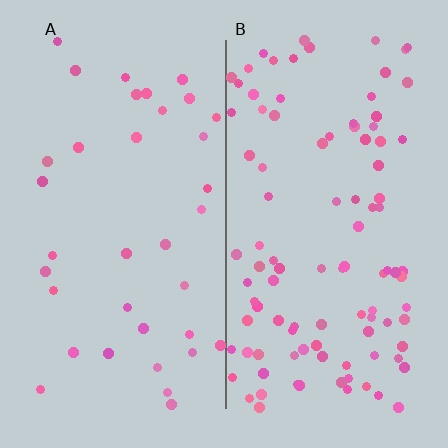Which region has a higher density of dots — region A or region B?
B (the right).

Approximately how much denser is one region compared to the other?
Approximately 2.8× — region B over region A.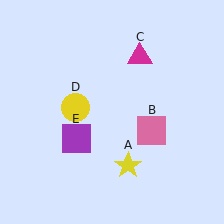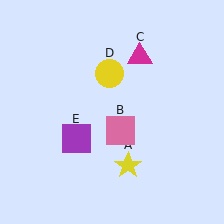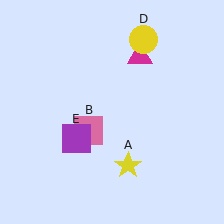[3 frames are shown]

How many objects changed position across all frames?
2 objects changed position: pink square (object B), yellow circle (object D).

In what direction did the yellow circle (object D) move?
The yellow circle (object D) moved up and to the right.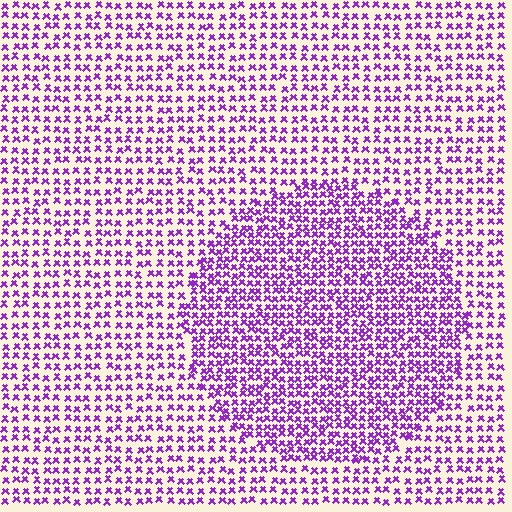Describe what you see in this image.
The image contains small purple elements arranged at two different densities. A circle-shaped region is visible where the elements are more densely packed than the surrounding area.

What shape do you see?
I see a circle.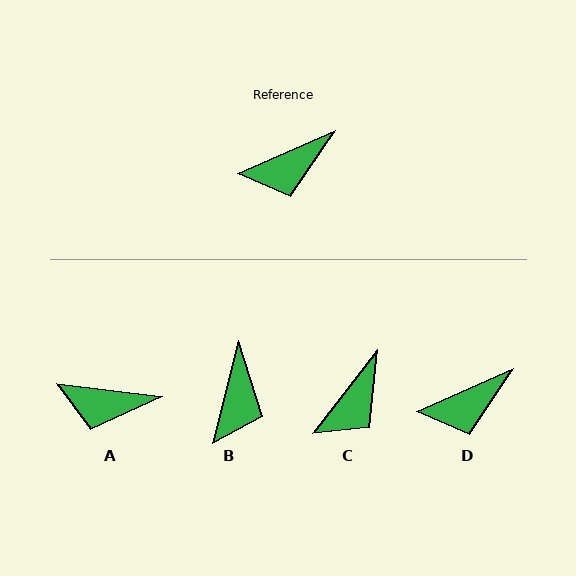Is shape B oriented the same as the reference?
No, it is off by about 52 degrees.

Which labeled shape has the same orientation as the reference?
D.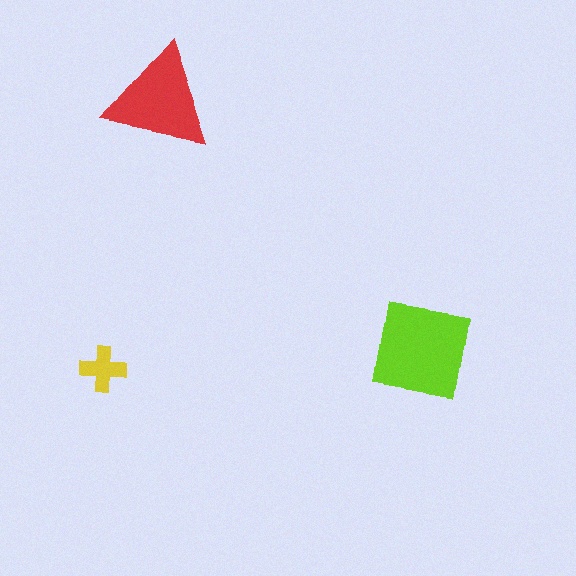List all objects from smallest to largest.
The yellow cross, the red triangle, the lime square.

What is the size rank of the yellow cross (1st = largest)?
3rd.